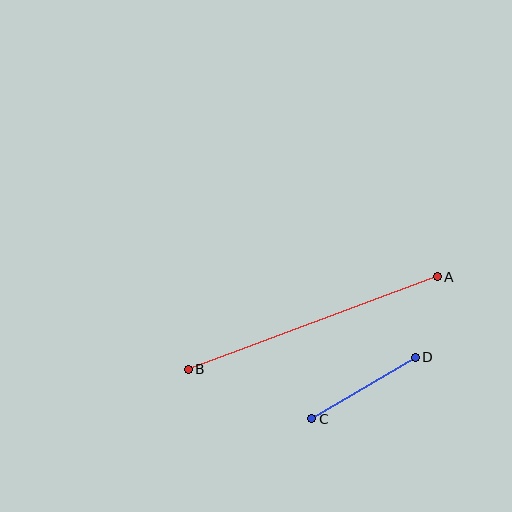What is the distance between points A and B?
The distance is approximately 266 pixels.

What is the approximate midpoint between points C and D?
The midpoint is at approximately (363, 388) pixels.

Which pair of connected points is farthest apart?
Points A and B are farthest apart.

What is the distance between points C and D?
The distance is approximately 120 pixels.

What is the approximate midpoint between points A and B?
The midpoint is at approximately (313, 323) pixels.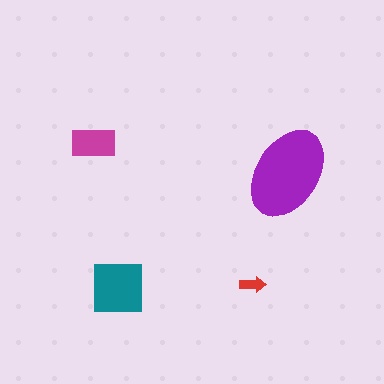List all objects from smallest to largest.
The red arrow, the magenta rectangle, the teal square, the purple ellipse.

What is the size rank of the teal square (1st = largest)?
2nd.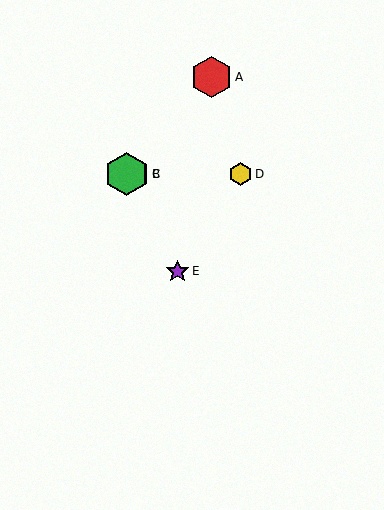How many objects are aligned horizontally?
3 objects (B, C, D) are aligned horizontally.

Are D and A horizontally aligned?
No, D is at y≈174 and A is at y≈77.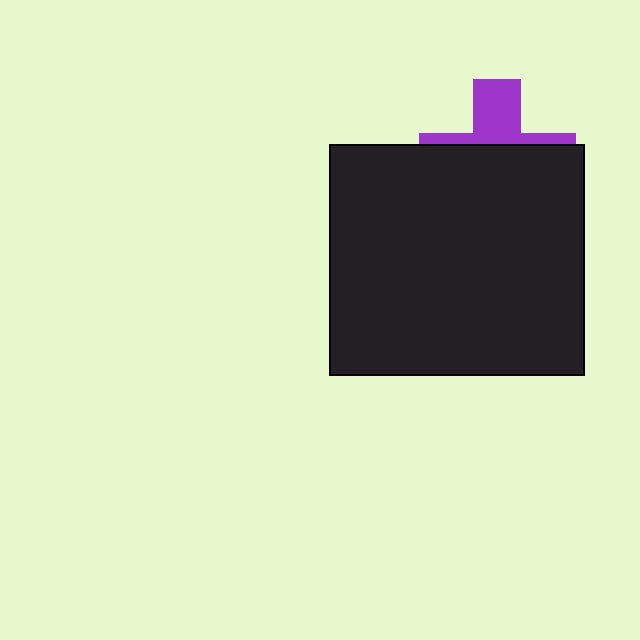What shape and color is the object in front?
The object in front is a black rectangle.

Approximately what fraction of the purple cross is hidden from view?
Roughly 67% of the purple cross is hidden behind the black rectangle.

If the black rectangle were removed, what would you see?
You would see the complete purple cross.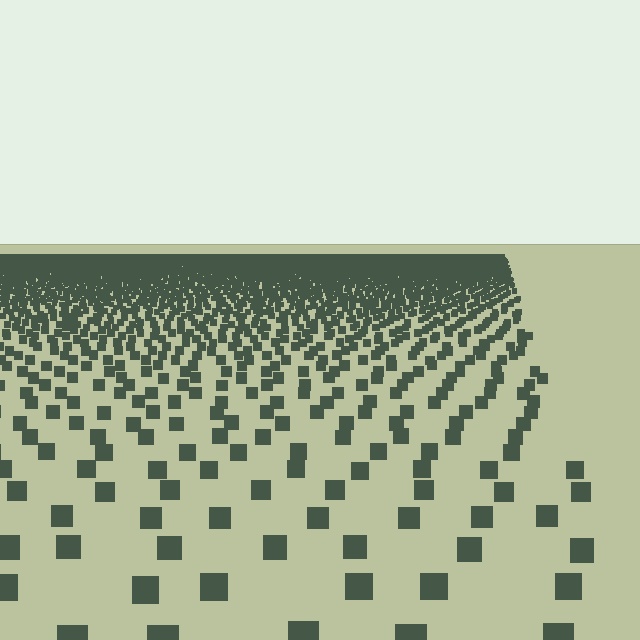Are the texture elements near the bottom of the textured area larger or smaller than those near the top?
Larger. Near the bottom, elements are closer to the viewer and appear at a bigger on-screen size.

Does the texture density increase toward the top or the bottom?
Density increases toward the top.